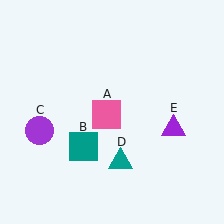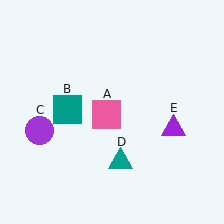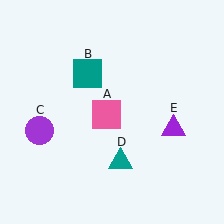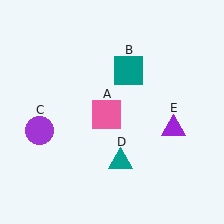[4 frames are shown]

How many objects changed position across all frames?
1 object changed position: teal square (object B).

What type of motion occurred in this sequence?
The teal square (object B) rotated clockwise around the center of the scene.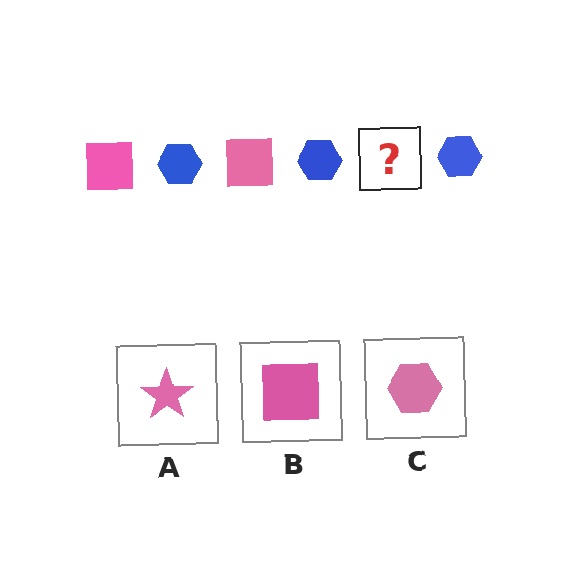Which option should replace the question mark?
Option B.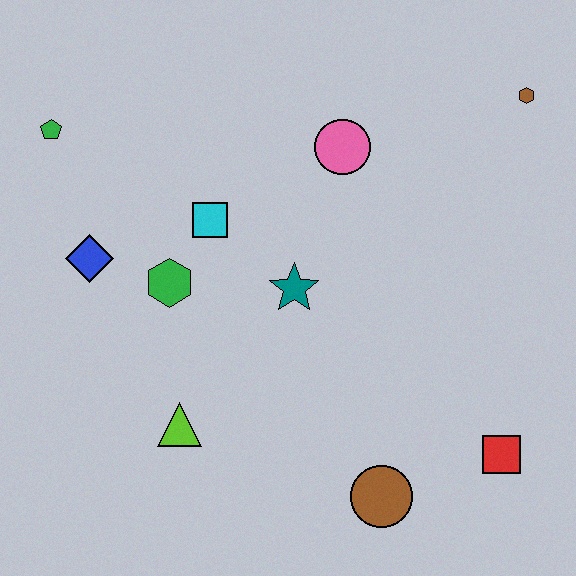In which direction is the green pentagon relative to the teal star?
The green pentagon is to the left of the teal star.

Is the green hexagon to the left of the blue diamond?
No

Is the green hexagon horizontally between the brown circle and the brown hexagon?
No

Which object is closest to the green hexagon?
The cyan square is closest to the green hexagon.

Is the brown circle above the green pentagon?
No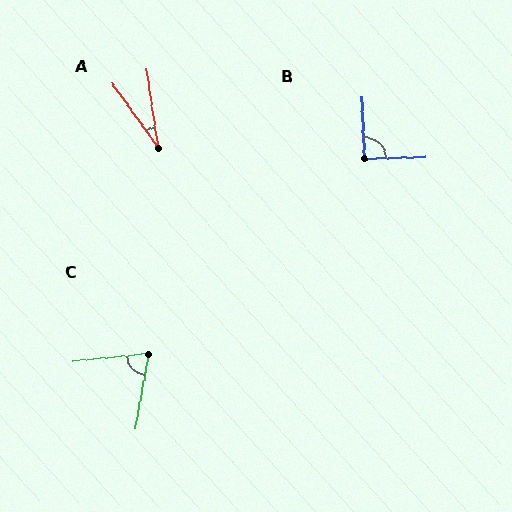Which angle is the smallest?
A, at approximately 27 degrees.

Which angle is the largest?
B, at approximately 91 degrees.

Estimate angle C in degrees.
Approximately 74 degrees.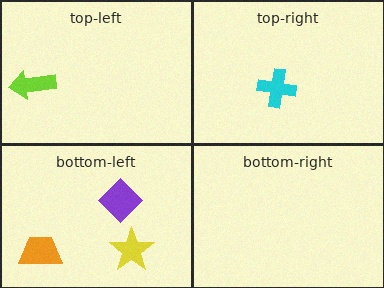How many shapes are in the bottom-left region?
3.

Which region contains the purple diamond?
The bottom-left region.